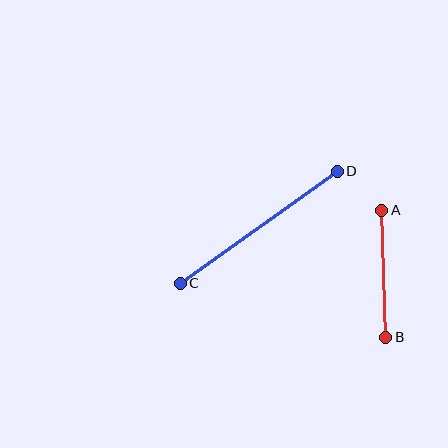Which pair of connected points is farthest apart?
Points C and D are farthest apart.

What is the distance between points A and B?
The distance is approximately 127 pixels.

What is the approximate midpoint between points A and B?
The midpoint is at approximately (384, 274) pixels.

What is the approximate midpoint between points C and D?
The midpoint is at approximately (259, 227) pixels.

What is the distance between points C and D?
The distance is approximately 193 pixels.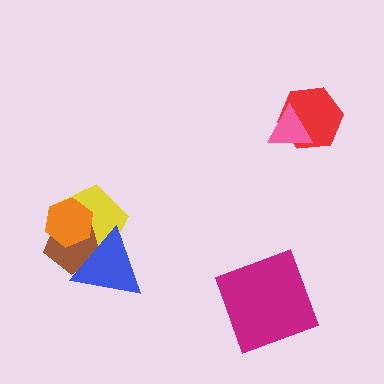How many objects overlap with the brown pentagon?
3 objects overlap with the brown pentagon.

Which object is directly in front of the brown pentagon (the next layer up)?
The orange hexagon is directly in front of the brown pentagon.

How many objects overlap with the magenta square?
0 objects overlap with the magenta square.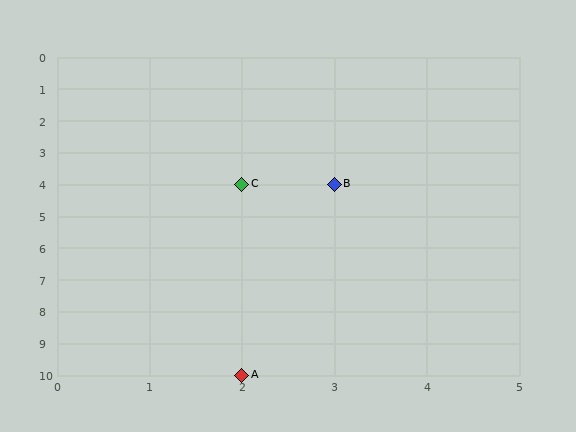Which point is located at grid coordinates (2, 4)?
Point C is at (2, 4).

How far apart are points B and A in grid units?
Points B and A are 1 column and 6 rows apart (about 6.1 grid units diagonally).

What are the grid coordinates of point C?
Point C is at grid coordinates (2, 4).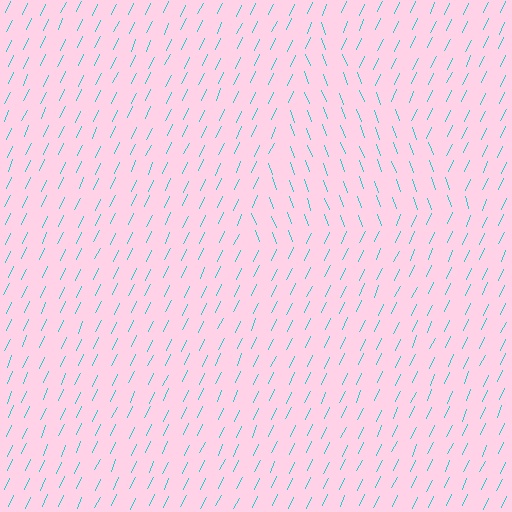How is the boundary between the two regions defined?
The boundary is defined purely by a change in line orientation (approximately 45 degrees difference). All lines are the same color and thickness.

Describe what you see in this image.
The image is filled with small cyan line segments. A triangle region in the image has lines oriented differently from the surrounding lines, creating a visible texture boundary.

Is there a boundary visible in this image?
Yes, there is a texture boundary formed by a change in line orientation.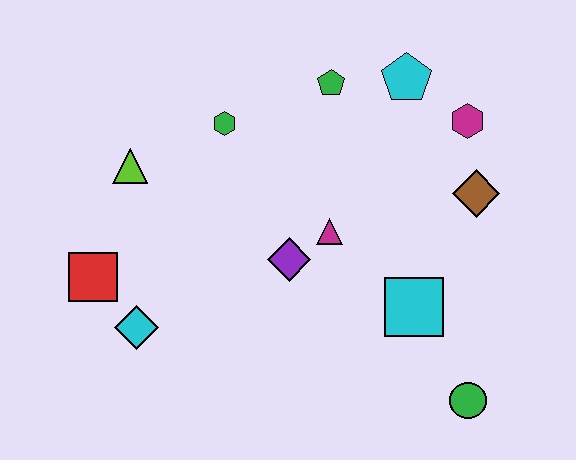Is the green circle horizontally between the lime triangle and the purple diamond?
No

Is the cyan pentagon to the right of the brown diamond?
No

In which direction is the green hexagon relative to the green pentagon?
The green hexagon is to the left of the green pentagon.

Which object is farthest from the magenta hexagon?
The red square is farthest from the magenta hexagon.